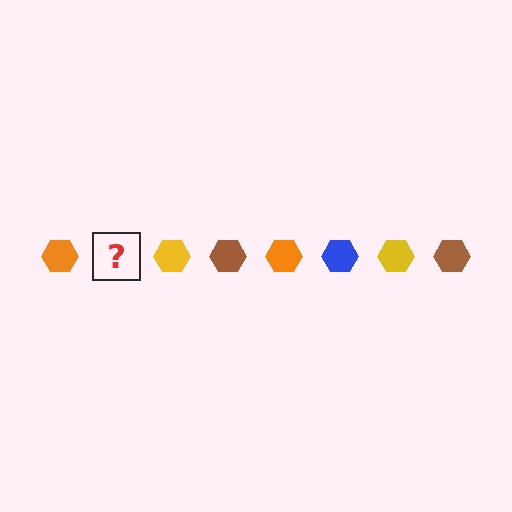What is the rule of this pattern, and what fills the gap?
The rule is that the pattern cycles through orange, blue, yellow, brown hexagons. The gap should be filled with a blue hexagon.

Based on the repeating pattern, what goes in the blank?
The blank should be a blue hexagon.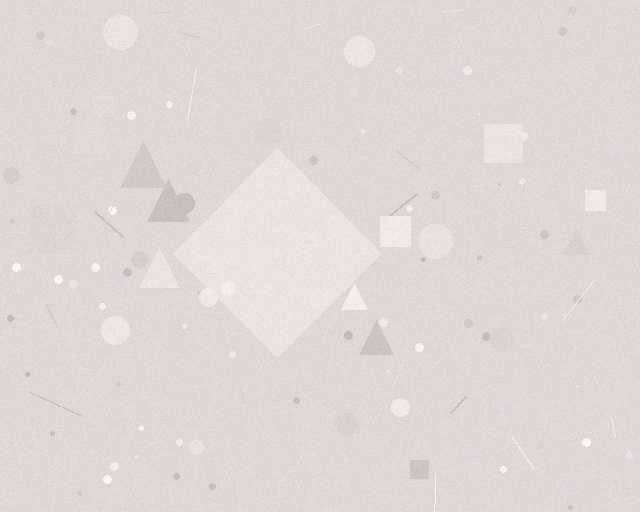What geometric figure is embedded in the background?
A diamond is embedded in the background.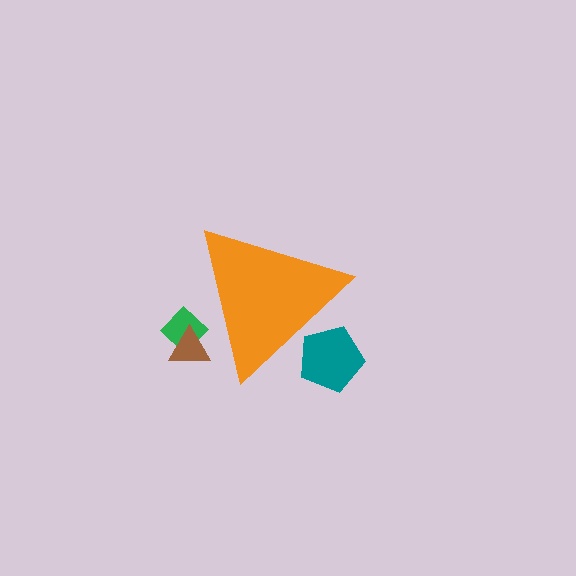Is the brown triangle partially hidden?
Yes, the brown triangle is partially hidden behind the orange triangle.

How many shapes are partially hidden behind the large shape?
3 shapes are partially hidden.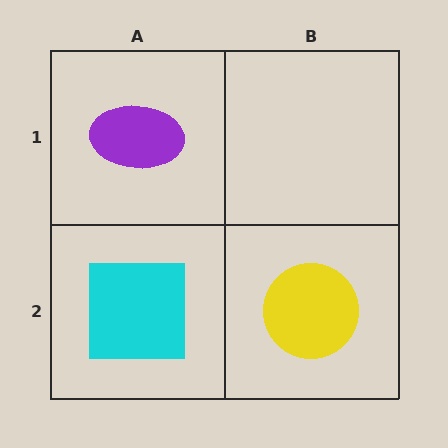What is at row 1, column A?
A purple ellipse.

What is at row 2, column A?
A cyan square.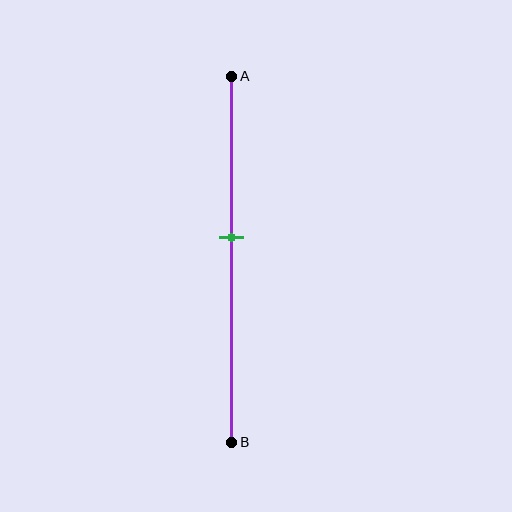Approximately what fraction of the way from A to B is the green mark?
The green mark is approximately 45% of the way from A to B.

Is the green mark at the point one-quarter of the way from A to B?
No, the mark is at about 45% from A, not at the 25% one-quarter point.